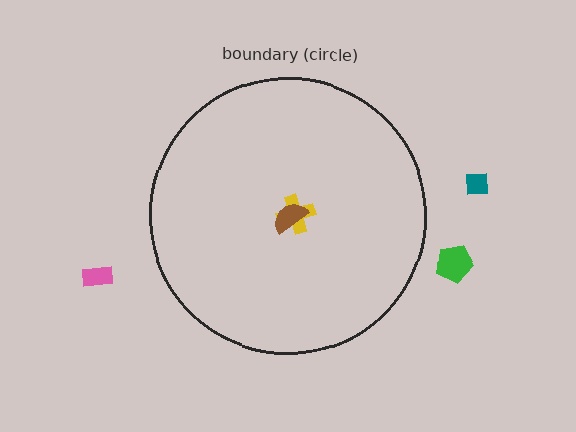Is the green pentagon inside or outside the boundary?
Outside.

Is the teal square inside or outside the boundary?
Outside.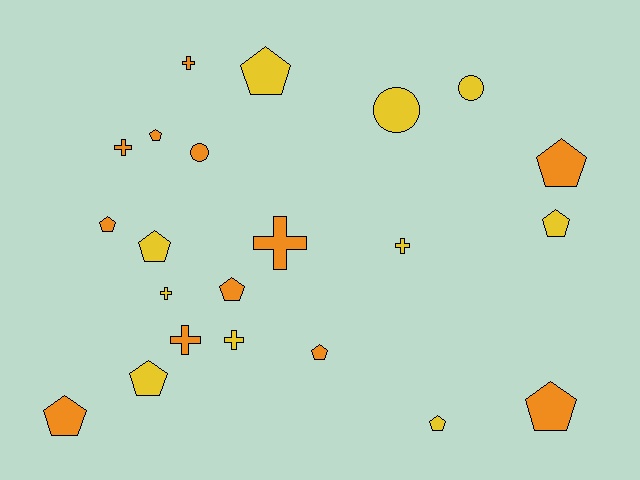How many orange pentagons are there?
There are 7 orange pentagons.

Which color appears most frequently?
Orange, with 12 objects.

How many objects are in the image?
There are 22 objects.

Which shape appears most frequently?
Pentagon, with 12 objects.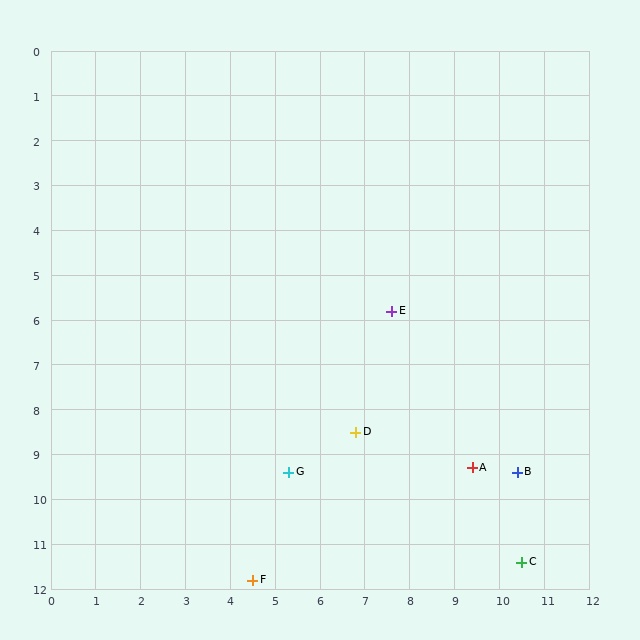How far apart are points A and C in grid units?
Points A and C are about 2.4 grid units apart.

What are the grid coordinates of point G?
Point G is at approximately (5.3, 9.4).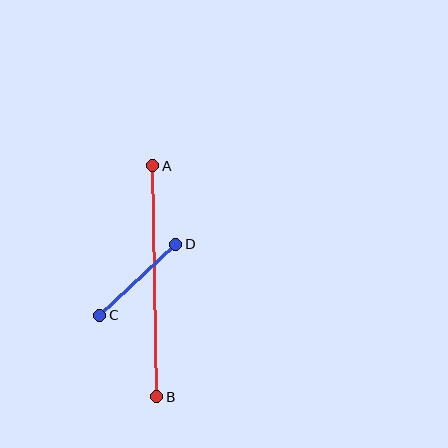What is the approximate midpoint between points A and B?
The midpoint is at approximately (155, 281) pixels.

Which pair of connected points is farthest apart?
Points A and B are farthest apart.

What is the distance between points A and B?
The distance is approximately 231 pixels.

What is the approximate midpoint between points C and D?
The midpoint is at approximately (138, 280) pixels.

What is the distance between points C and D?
The distance is approximately 104 pixels.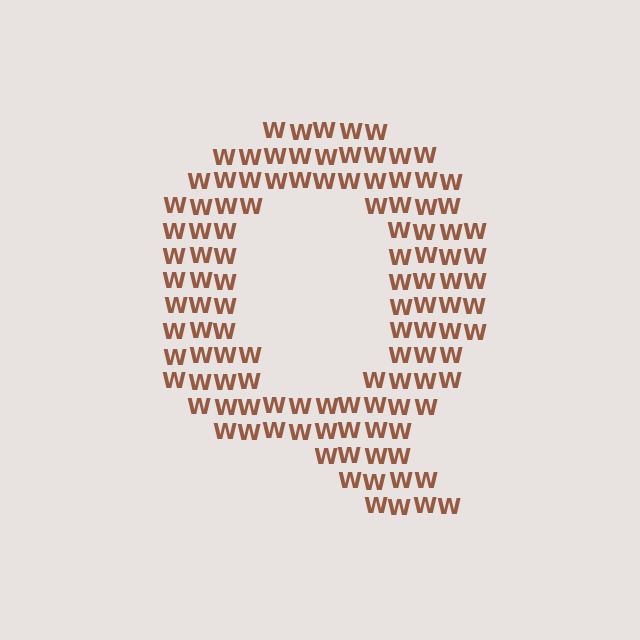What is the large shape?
The large shape is the letter Q.